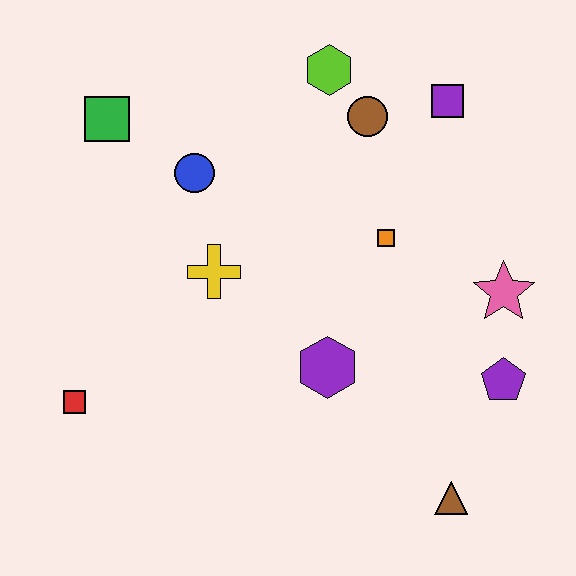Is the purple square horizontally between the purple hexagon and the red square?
No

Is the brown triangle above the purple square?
No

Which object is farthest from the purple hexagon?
The green square is farthest from the purple hexagon.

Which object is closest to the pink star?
The purple pentagon is closest to the pink star.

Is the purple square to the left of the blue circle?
No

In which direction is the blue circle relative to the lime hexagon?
The blue circle is to the left of the lime hexagon.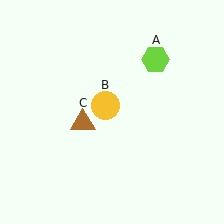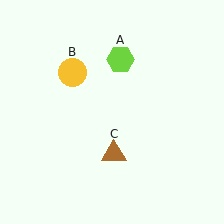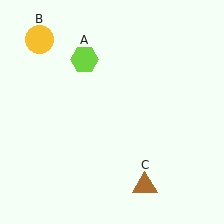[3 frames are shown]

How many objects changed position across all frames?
3 objects changed position: lime hexagon (object A), yellow circle (object B), brown triangle (object C).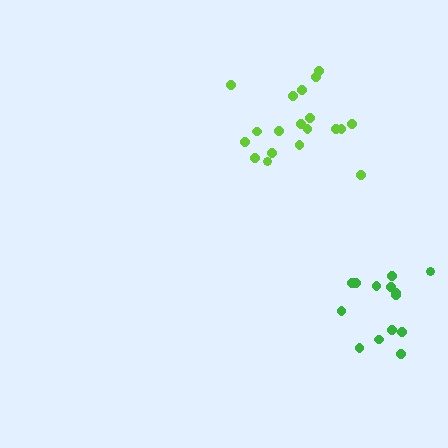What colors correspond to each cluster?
The clusters are colored: green, lime.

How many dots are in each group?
Group 1: 14 dots, Group 2: 19 dots (33 total).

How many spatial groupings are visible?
There are 2 spatial groupings.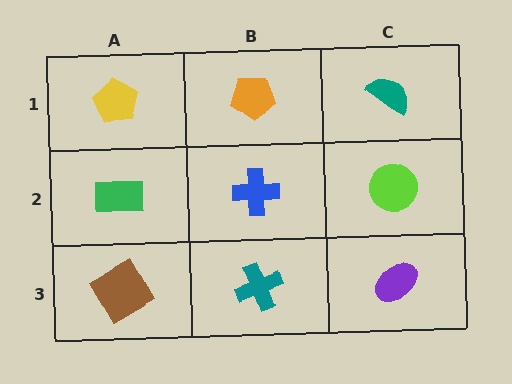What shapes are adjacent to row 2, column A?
A yellow pentagon (row 1, column A), a brown diamond (row 3, column A), a blue cross (row 2, column B).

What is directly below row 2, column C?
A purple ellipse.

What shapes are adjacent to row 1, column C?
A lime circle (row 2, column C), an orange pentagon (row 1, column B).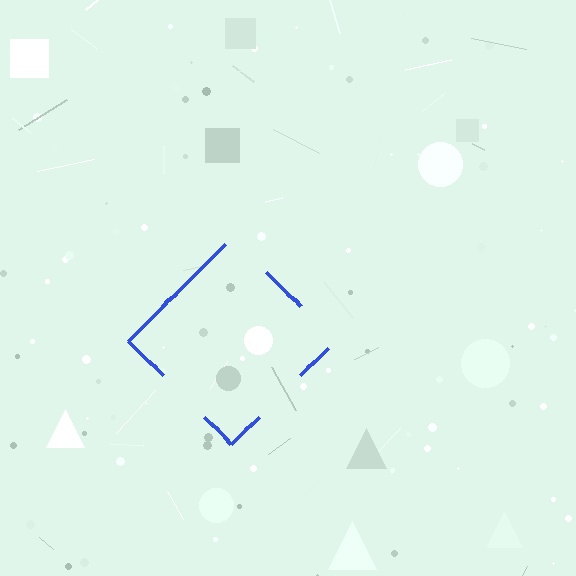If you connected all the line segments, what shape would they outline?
They would outline a diamond.